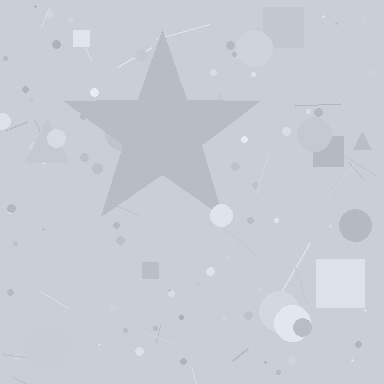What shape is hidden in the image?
A star is hidden in the image.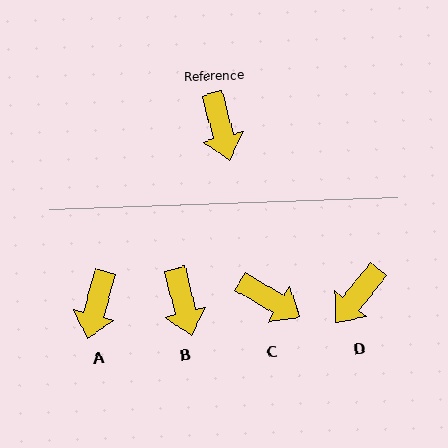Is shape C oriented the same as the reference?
No, it is off by about 45 degrees.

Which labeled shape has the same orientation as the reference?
B.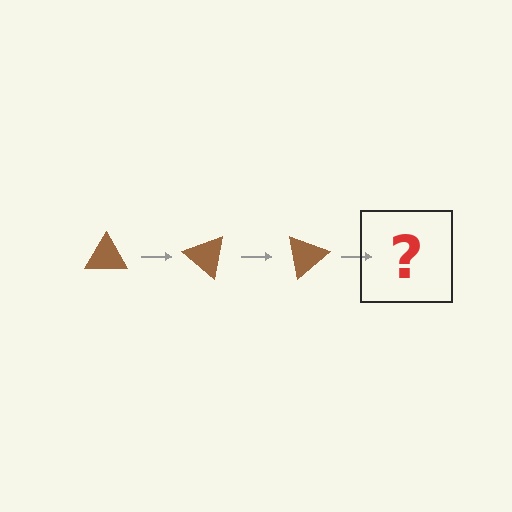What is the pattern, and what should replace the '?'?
The pattern is that the triangle rotates 40 degrees each step. The '?' should be a brown triangle rotated 120 degrees.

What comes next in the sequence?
The next element should be a brown triangle rotated 120 degrees.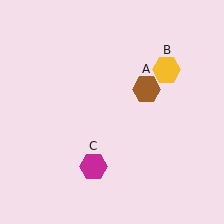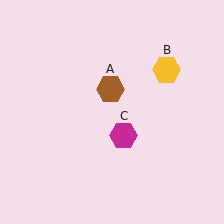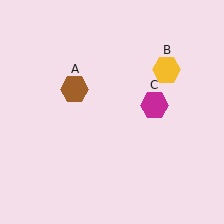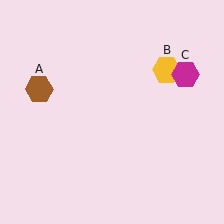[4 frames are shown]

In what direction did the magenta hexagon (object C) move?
The magenta hexagon (object C) moved up and to the right.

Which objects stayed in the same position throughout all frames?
Yellow hexagon (object B) remained stationary.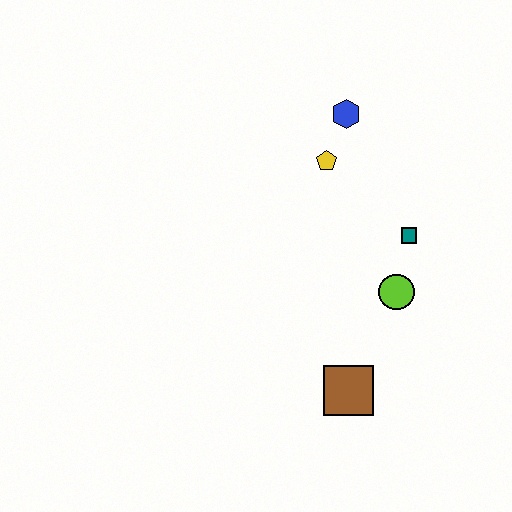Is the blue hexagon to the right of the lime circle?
No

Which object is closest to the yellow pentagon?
The blue hexagon is closest to the yellow pentagon.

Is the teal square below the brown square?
No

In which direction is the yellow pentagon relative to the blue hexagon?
The yellow pentagon is below the blue hexagon.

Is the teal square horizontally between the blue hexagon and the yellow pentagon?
No